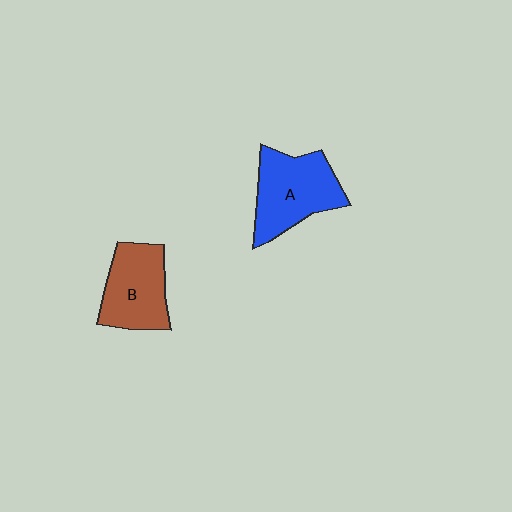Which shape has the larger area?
Shape A (blue).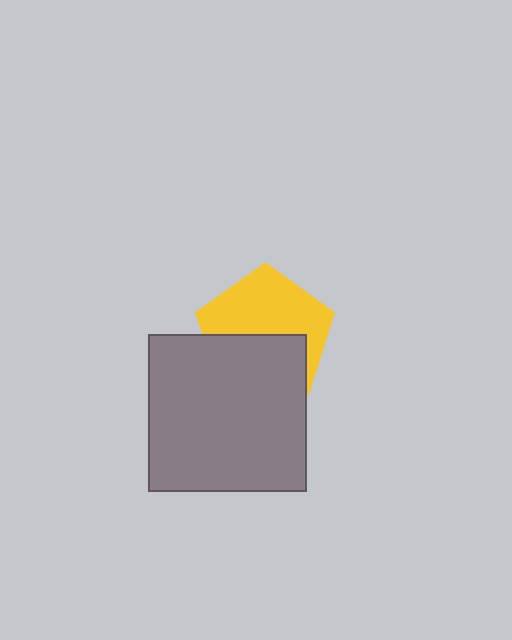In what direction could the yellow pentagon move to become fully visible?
The yellow pentagon could move up. That would shift it out from behind the gray square entirely.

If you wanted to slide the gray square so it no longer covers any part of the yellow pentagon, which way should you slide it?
Slide it down — that is the most direct way to separate the two shapes.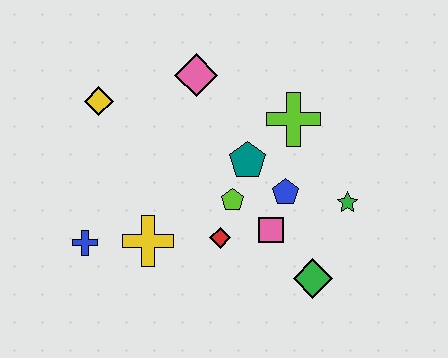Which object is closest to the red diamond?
The lime pentagon is closest to the red diamond.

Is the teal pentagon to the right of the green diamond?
No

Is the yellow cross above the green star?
No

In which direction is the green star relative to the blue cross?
The green star is to the right of the blue cross.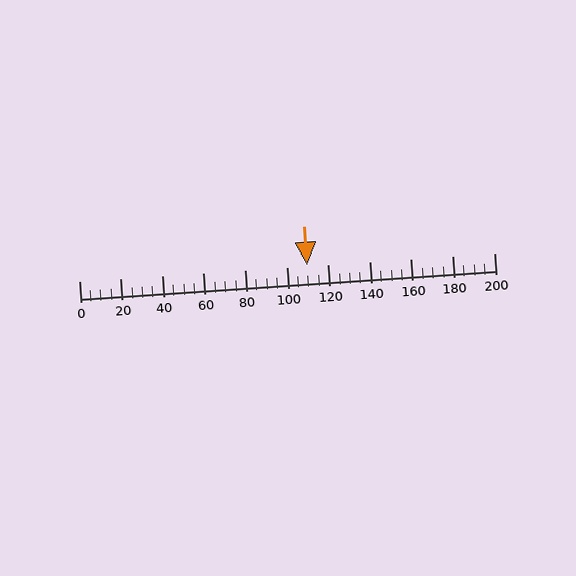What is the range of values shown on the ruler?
The ruler shows values from 0 to 200.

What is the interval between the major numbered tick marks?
The major tick marks are spaced 20 units apart.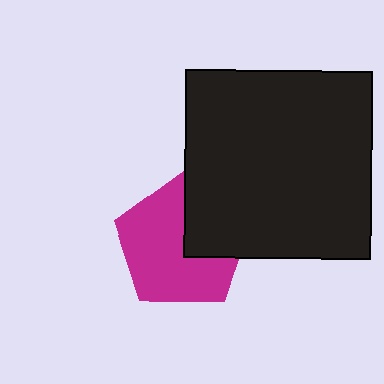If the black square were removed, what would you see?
You would see the complete magenta pentagon.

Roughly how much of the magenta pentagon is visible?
Most of it is visible (roughly 68%).